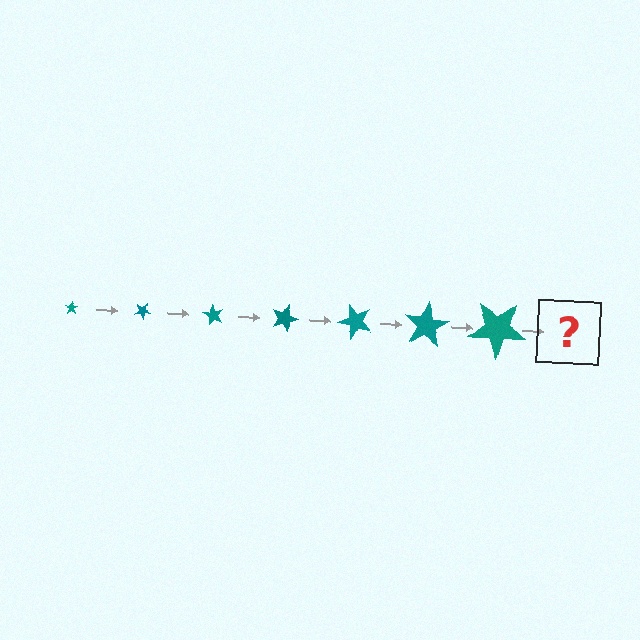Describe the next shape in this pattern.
It should be a star, larger than the previous one and rotated 210 degrees from the start.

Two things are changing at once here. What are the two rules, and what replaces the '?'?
The two rules are that the star grows larger each step and it rotates 30 degrees each step. The '?' should be a star, larger than the previous one and rotated 210 degrees from the start.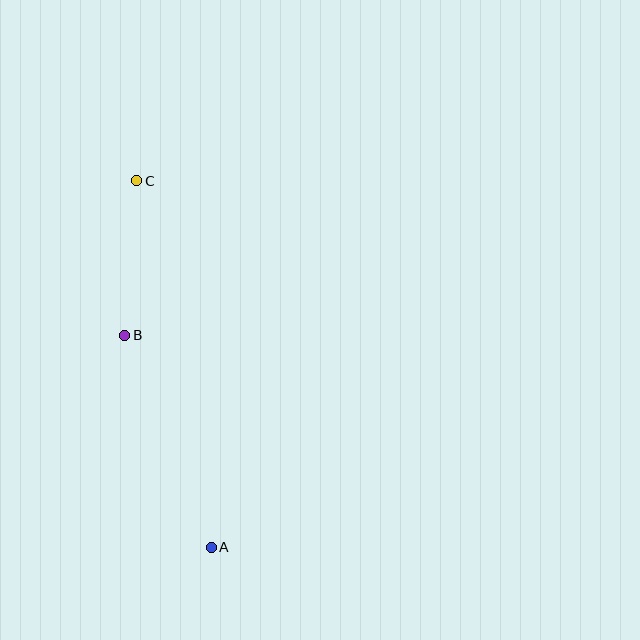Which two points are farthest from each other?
Points A and C are farthest from each other.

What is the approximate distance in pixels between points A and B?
The distance between A and B is approximately 229 pixels.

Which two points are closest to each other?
Points B and C are closest to each other.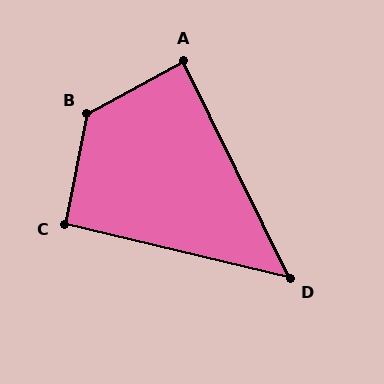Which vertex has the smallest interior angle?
D, at approximately 50 degrees.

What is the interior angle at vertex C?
Approximately 92 degrees (approximately right).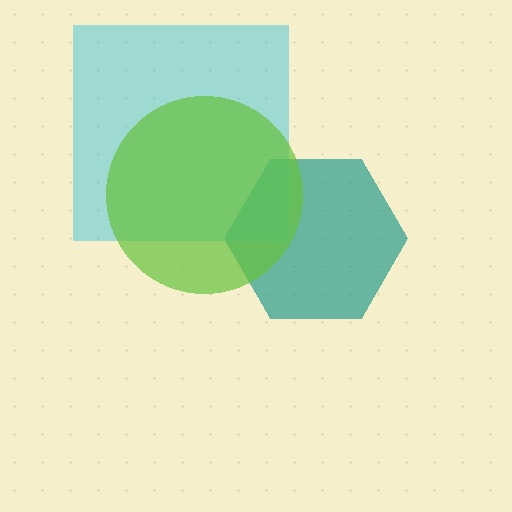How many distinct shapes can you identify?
There are 3 distinct shapes: a teal hexagon, a cyan square, a lime circle.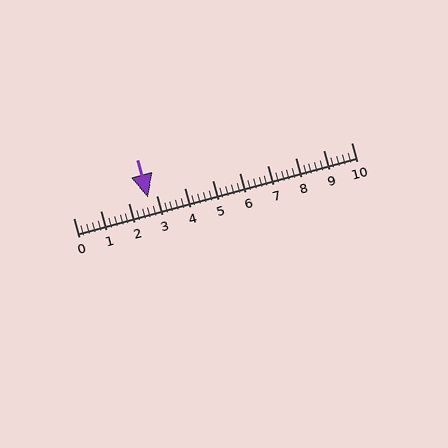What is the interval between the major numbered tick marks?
The major tick marks are spaced 1 units apart.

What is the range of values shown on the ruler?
The ruler shows values from 0 to 10.